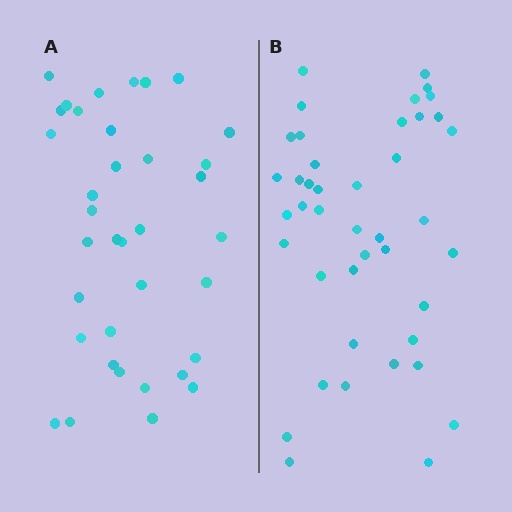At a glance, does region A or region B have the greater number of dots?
Region B (the right region) has more dots.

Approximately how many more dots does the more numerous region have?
Region B has about 6 more dots than region A.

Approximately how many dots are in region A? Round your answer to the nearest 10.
About 40 dots. (The exact count is 36, which rounds to 40.)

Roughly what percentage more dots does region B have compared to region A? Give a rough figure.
About 15% more.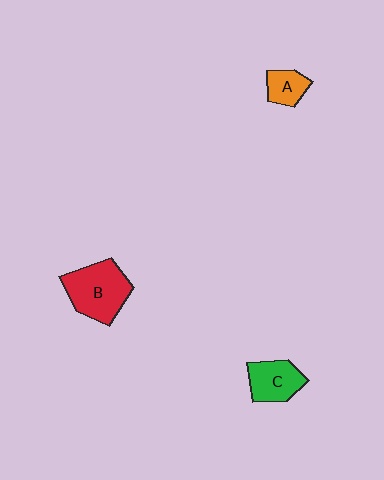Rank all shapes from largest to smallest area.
From largest to smallest: B (red), C (green), A (orange).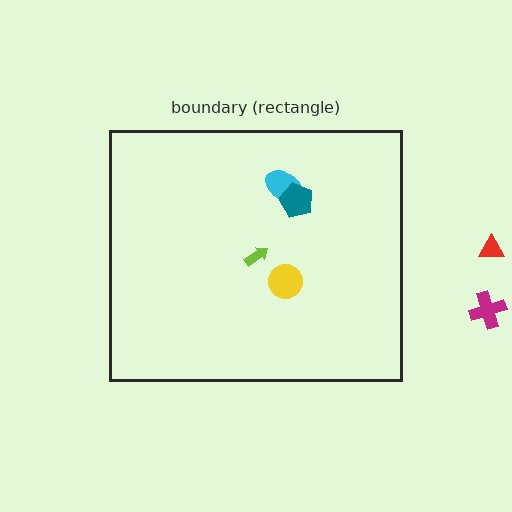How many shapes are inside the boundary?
4 inside, 2 outside.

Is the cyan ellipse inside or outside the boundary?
Inside.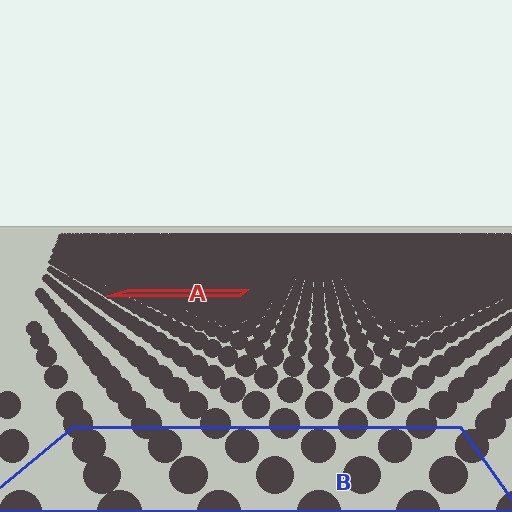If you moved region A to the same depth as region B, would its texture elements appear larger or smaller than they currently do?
They would appear larger. At a closer depth, the same texture elements are projected at a bigger on-screen size.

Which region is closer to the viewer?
Region B is closer. The texture elements there are larger and more spread out.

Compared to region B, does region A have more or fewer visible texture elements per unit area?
Region A has more texture elements per unit area — they are packed more densely because it is farther away.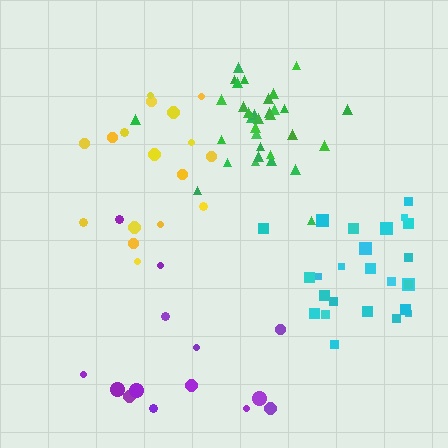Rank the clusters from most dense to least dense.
green, cyan, yellow, purple.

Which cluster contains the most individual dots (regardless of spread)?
Green (33).